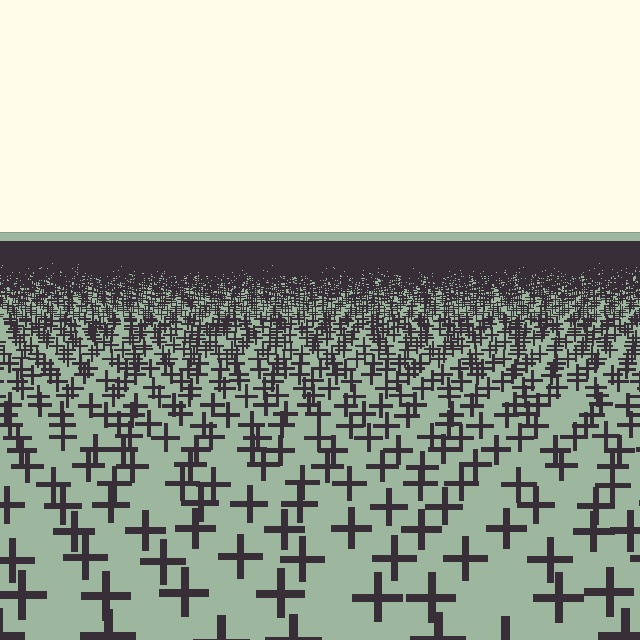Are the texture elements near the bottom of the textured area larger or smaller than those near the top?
Larger. Near the bottom, elements are closer to the viewer and appear at a bigger on-screen size.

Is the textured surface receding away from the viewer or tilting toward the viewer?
The surface is receding away from the viewer. Texture elements get smaller and denser toward the top.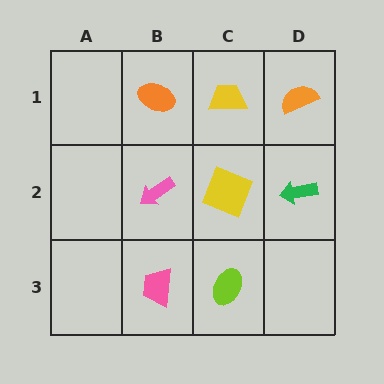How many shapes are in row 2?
3 shapes.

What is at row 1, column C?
A yellow trapezoid.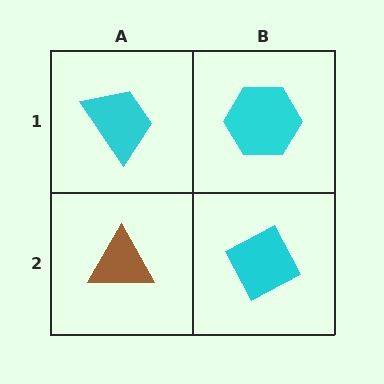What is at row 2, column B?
A cyan diamond.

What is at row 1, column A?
A cyan trapezoid.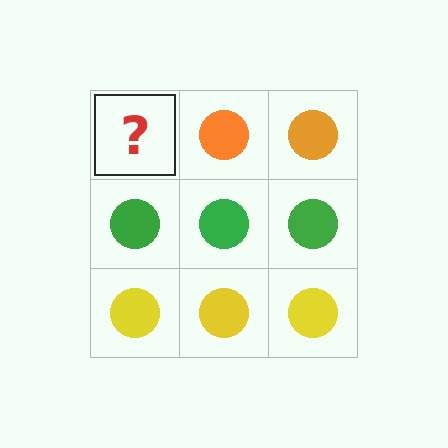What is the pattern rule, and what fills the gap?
The rule is that each row has a consistent color. The gap should be filled with an orange circle.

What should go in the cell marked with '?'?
The missing cell should contain an orange circle.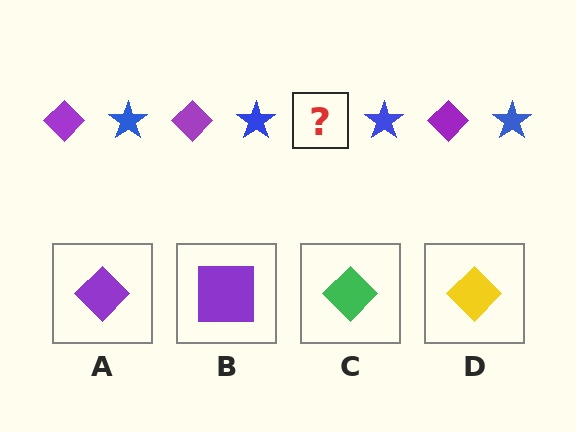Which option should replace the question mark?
Option A.